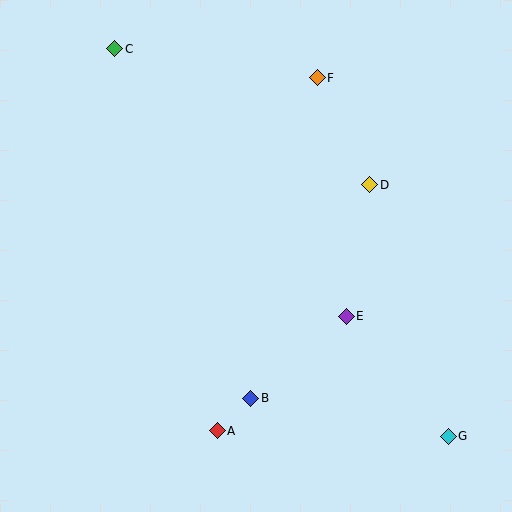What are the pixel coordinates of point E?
Point E is at (346, 316).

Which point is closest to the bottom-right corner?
Point G is closest to the bottom-right corner.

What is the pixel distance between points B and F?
The distance between B and F is 328 pixels.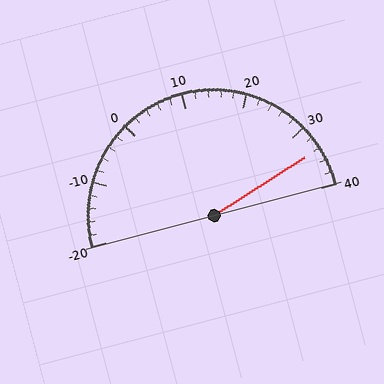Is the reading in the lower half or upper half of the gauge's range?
The reading is in the upper half of the range (-20 to 40).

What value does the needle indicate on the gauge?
The needle indicates approximately 34.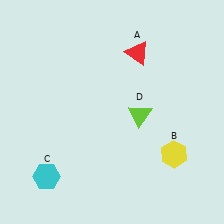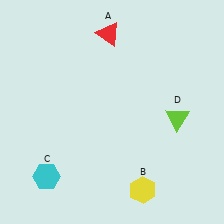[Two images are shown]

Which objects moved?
The objects that moved are: the red triangle (A), the yellow hexagon (B), the lime triangle (D).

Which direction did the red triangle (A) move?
The red triangle (A) moved left.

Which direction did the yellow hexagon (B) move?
The yellow hexagon (B) moved down.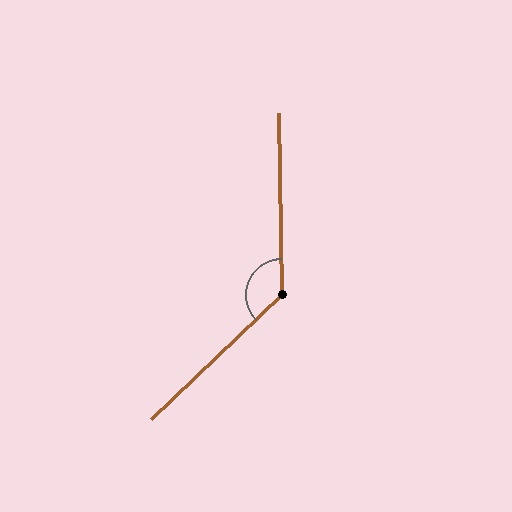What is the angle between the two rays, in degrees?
Approximately 132 degrees.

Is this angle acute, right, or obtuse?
It is obtuse.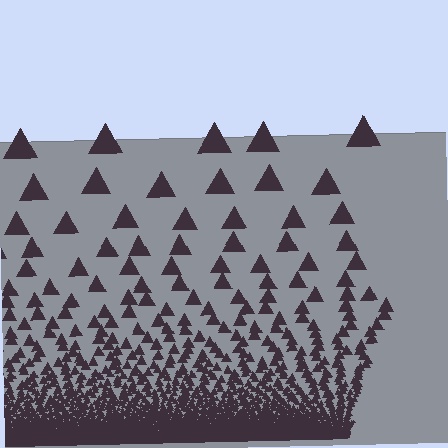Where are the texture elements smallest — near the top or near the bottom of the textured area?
Near the bottom.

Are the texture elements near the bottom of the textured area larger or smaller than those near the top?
Smaller. The gradient is inverted — elements near the bottom are smaller and denser.